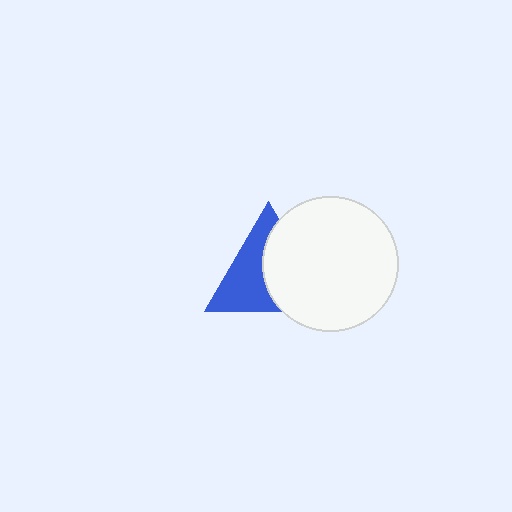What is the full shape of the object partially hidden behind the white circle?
The partially hidden object is a blue triangle.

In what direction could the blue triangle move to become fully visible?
The blue triangle could move left. That would shift it out from behind the white circle entirely.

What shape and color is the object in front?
The object in front is a white circle.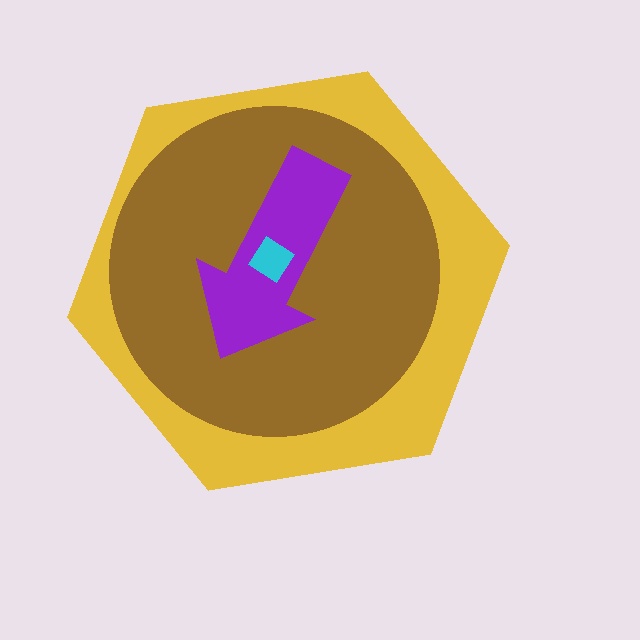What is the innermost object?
The cyan diamond.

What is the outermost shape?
The yellow hexagon.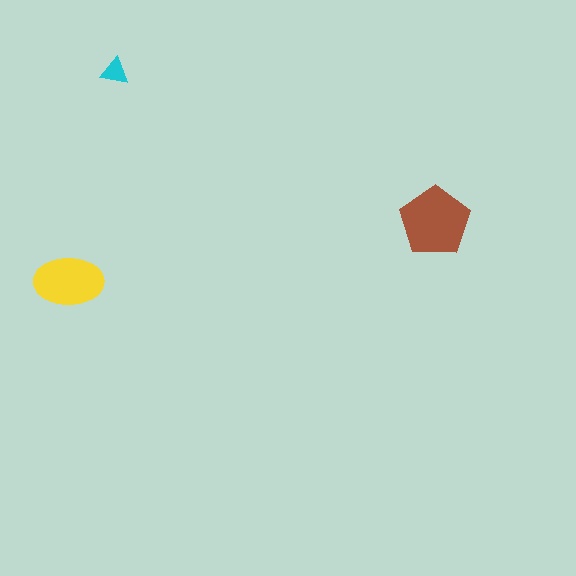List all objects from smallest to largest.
The cyan triangle, the yellow ellipse, the brown pentagon.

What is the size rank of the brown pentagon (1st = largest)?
1st.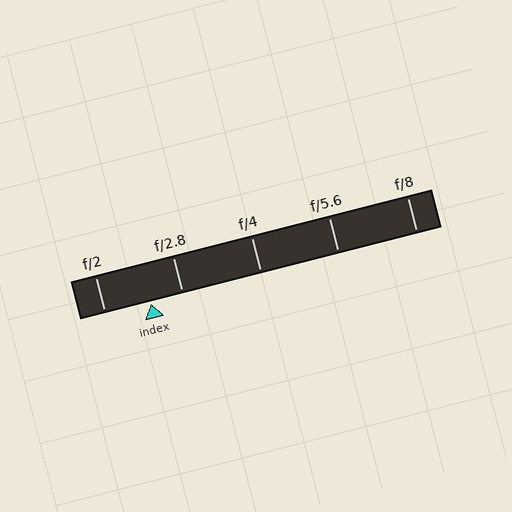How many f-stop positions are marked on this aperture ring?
There are 5 f-stop positions marked.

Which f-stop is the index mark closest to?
The index mark is closest to f/2.8.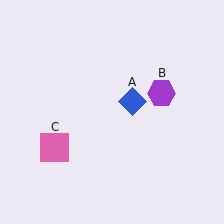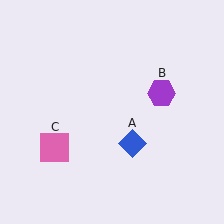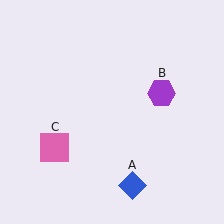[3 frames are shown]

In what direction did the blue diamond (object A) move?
The blue diamond (object A) moved down.